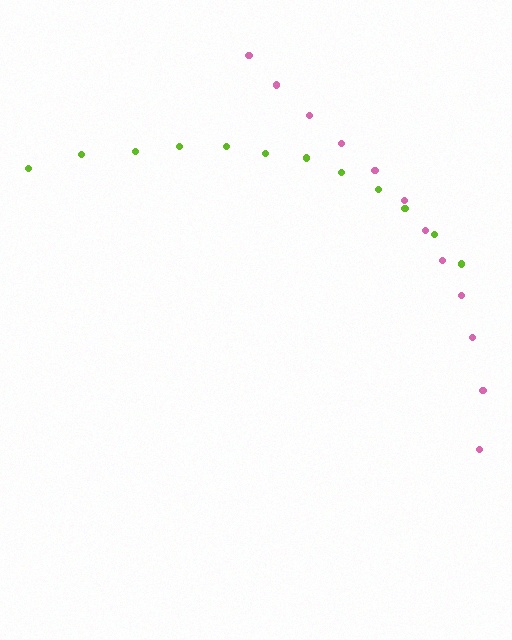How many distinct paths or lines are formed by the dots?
There are 2 distinct paths.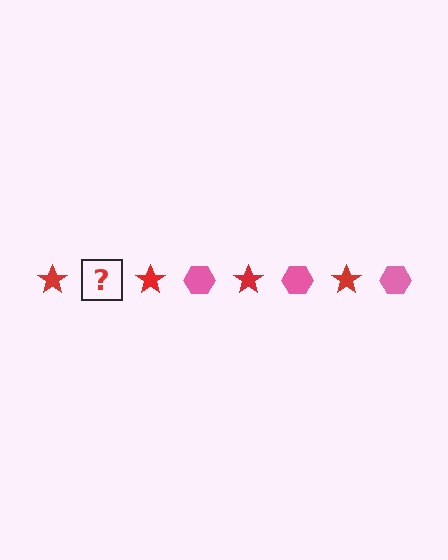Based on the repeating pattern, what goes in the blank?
The blank should be a pink hexagon.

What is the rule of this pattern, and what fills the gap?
The rule is that the pattern alternates between red star and pink hexagon. The gap should be filled with a pink hexagon.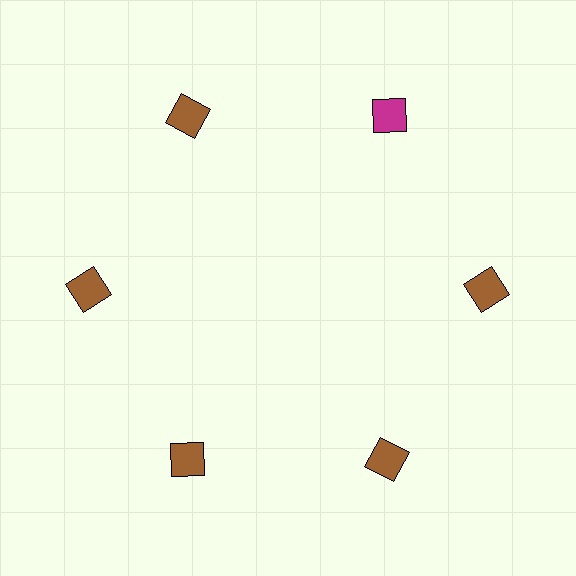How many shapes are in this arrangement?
There are 6 shapes arranged in a ring pattern.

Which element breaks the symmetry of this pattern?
The magenta diamond at roughly the 1 o'clock position breaks the symmetry. All other shapes are brown diamonds.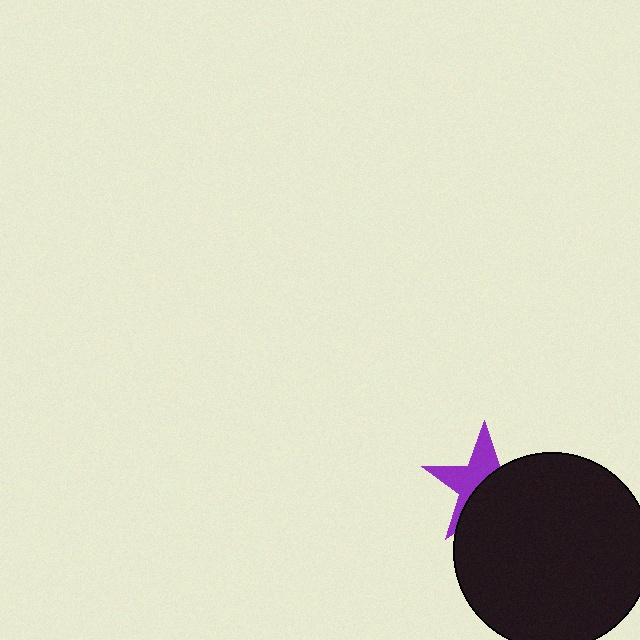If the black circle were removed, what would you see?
You would see the complete purple star.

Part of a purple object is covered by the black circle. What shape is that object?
It is a star.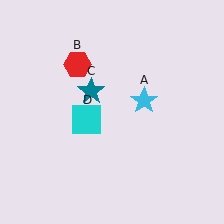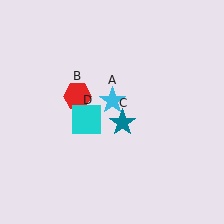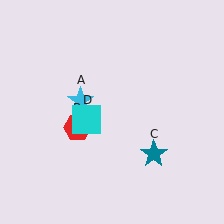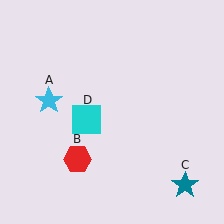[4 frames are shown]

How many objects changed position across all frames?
3 objects changed position: cyan star (object A), red hexagon (object B), teal star (object C).